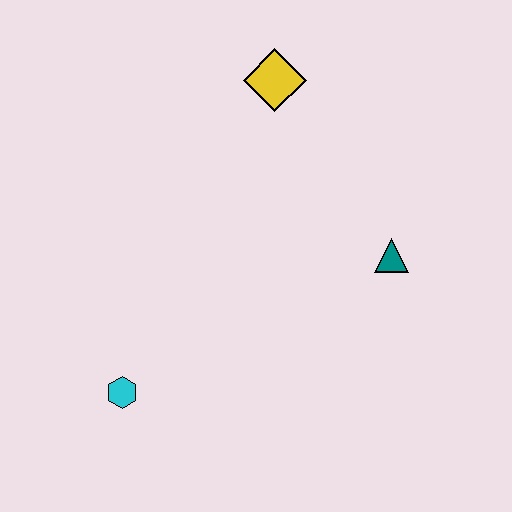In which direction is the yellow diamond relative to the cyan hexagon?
The yellow diamond is above the cyan hexagon.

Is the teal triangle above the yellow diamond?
No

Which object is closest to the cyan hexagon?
The teal triangle is closest to the cyan hexagon.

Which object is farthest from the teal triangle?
The cyan hexagon is farthest from the teal triangle.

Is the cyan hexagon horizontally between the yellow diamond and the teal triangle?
No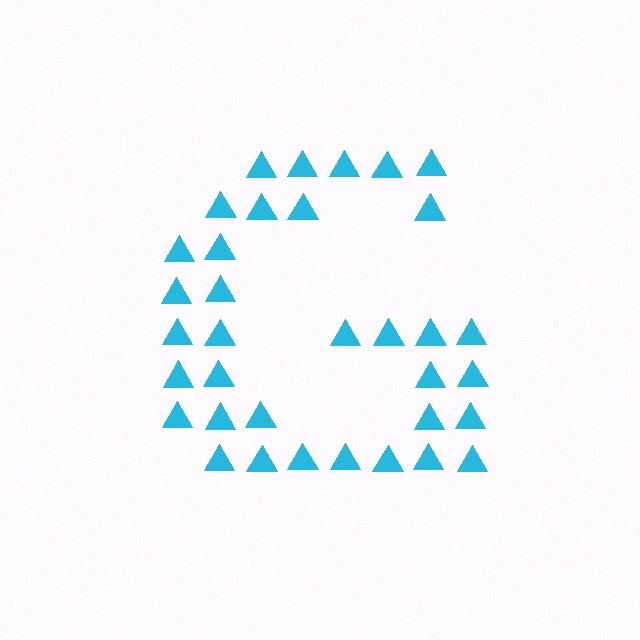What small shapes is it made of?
It is made of small triangles.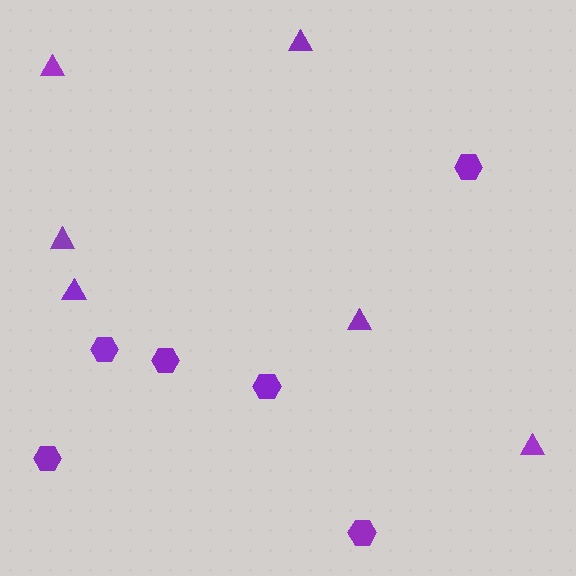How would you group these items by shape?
There are 2 groups: one group of hexagons (6) and one group of triangles (6).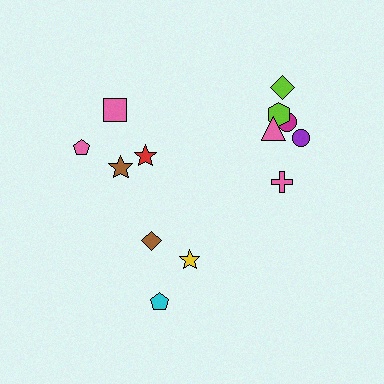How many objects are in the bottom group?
There are 3 objects.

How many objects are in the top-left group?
There are 4 objects.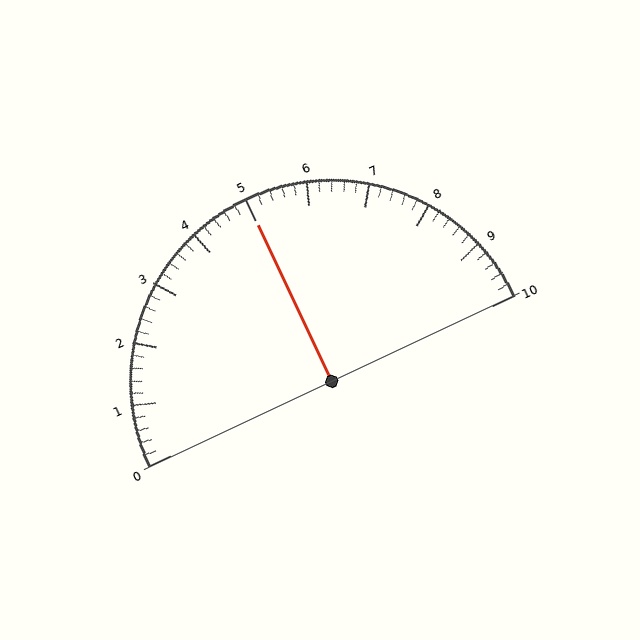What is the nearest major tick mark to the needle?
The nearest major tick mark is 5.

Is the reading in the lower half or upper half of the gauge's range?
The reading is in the upper half of the range (0 to 10).